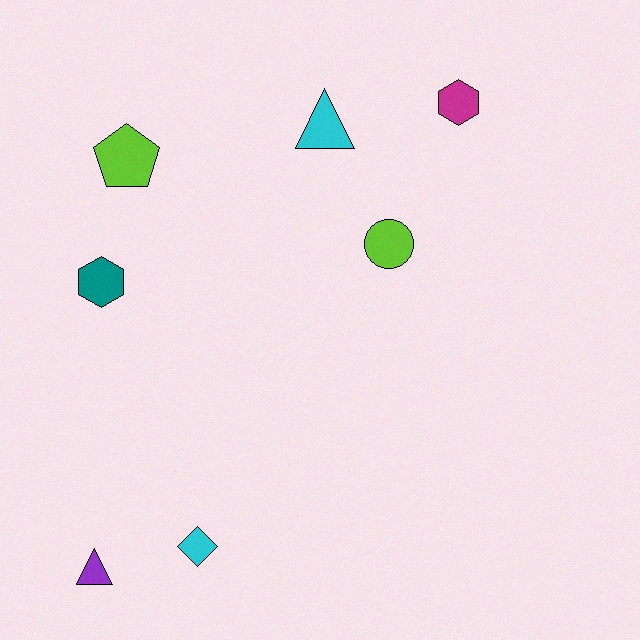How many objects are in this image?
There are 7 objects.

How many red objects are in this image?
There are no red objects.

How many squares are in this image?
There are no squares.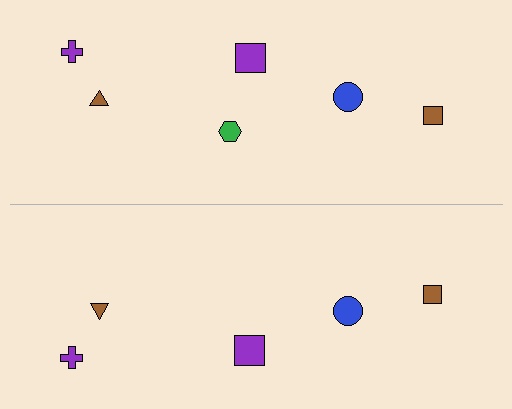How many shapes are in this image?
There are 11 shapes in this image.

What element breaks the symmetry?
A green hexagon is missing from the bottom side.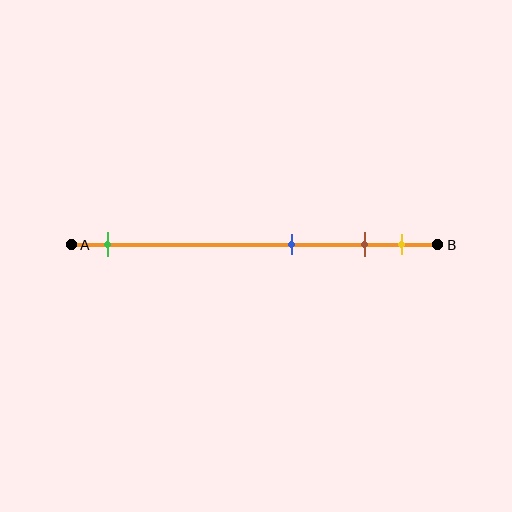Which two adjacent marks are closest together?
The brown and yellow marks are the closest adjacent pair.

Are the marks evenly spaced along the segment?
No, the marks are not evenly spaced.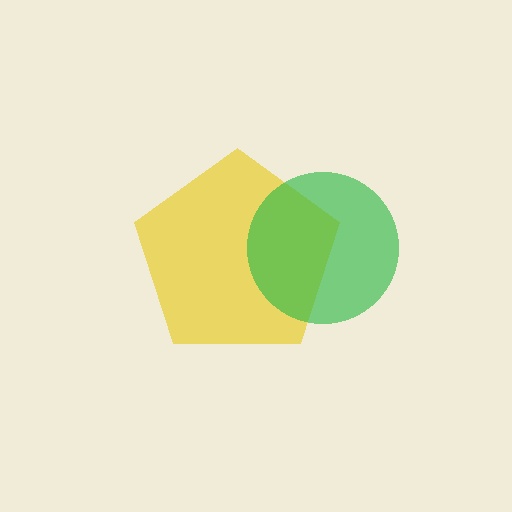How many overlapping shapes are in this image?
There are 2 overlapping shapes in the image.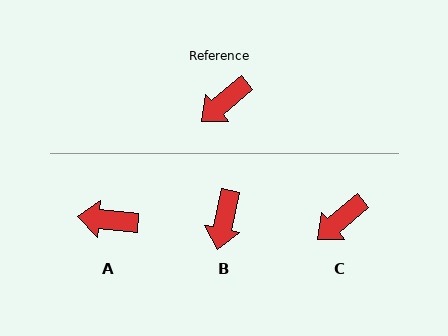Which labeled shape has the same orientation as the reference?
C.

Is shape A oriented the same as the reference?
No, it is off by about 46 degrees.